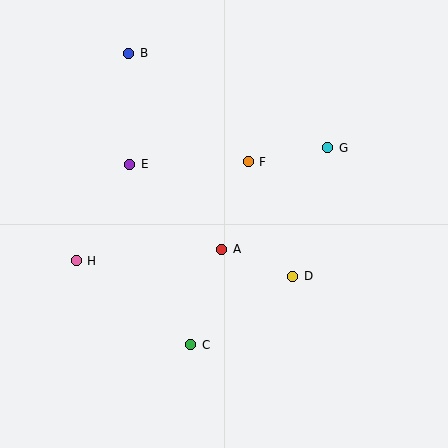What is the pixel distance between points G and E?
The distance between G and E is 199 pixels.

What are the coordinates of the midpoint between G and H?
The midpoint between G and H is at (202, 204).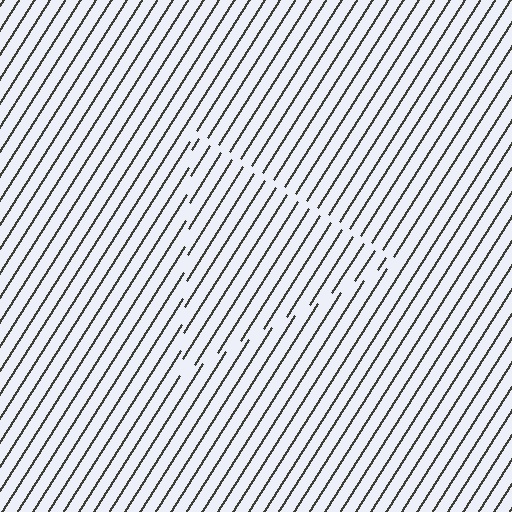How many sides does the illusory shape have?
3 sides — the line-ends trace a triangle.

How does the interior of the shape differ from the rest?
The interior of the shape contains the same grating, shifted by half a period — the contour is defined by the phase discontinuity where line-ends from the inner and outer gratings abut.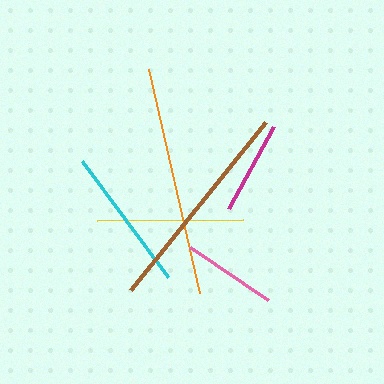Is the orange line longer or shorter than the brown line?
The orange line is longer than the brown line.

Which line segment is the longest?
The orange line is the longest at approximately 229 pixels.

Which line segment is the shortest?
The magenta line is the shortest at approximately 93 pixels.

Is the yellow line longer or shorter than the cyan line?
The yellow line is longer than the cyan line.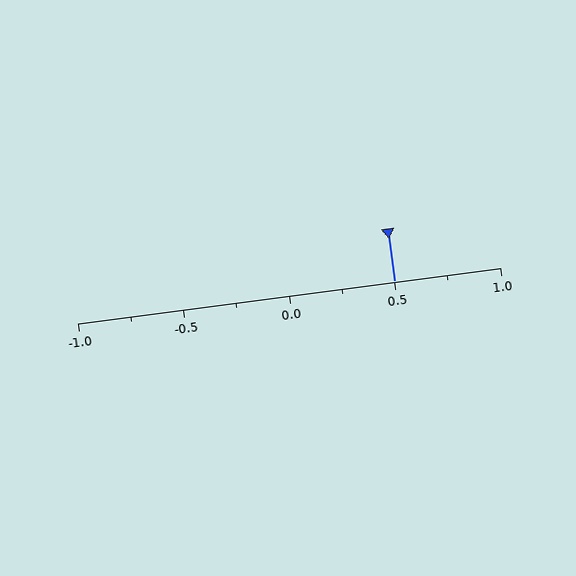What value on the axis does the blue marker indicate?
The marker indicates approximately 0.5.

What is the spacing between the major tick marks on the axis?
The major ticks are spaced 0.5 apart.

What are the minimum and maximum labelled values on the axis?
The axis runs from -1.0 to 1.0.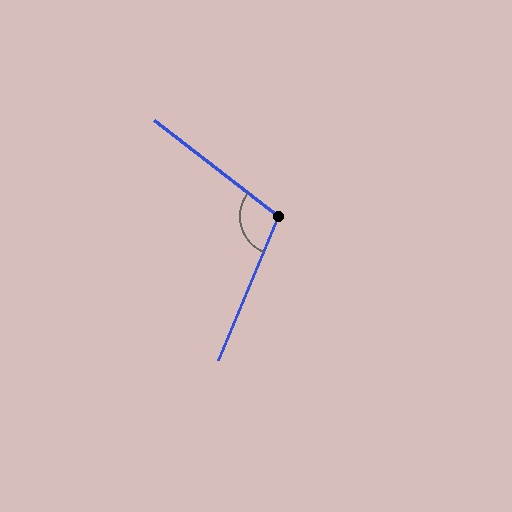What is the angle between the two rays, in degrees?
Approximately 105 degrees.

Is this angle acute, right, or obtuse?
It is obtuse.